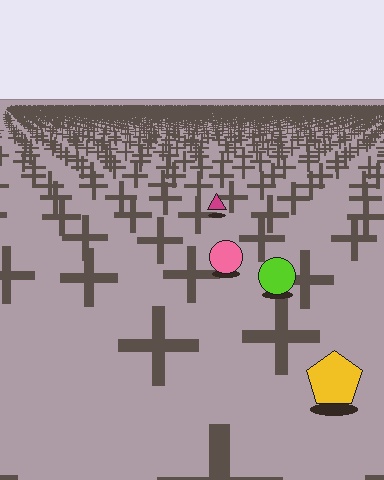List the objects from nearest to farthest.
From nearest to farthest: the yellow pentagon, the lime circle, the pink circle, the magenta triangle.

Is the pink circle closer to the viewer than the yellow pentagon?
No. The yellow pentagon is closer — you can tell from the texture gradient: the ground texture is coarser near it.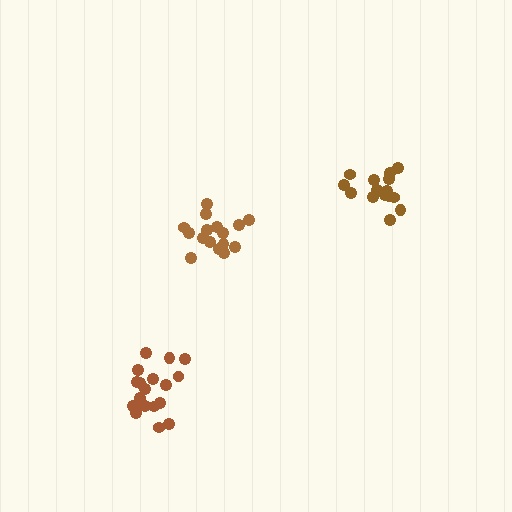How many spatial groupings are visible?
There are 3 spatial groupings.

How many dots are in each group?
Group 1: 16 dots, Group 2: 15 dots, Group 3: 18 dots (49 total).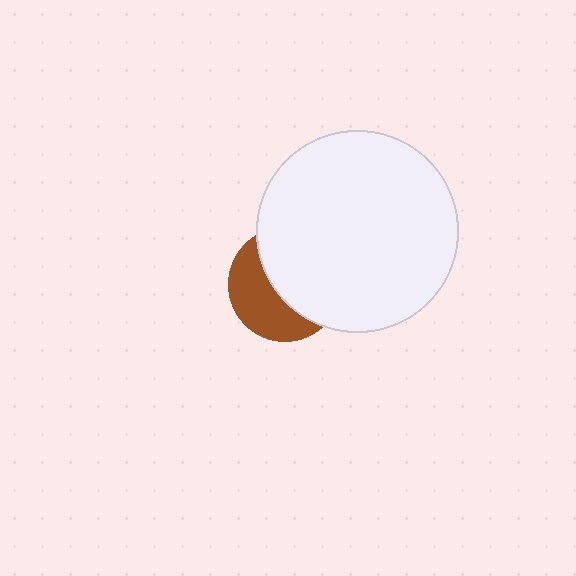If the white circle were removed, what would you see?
You would see the complete brown circle.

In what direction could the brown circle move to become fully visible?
The brown circle could move left. That would shift it out from behind the white circle entirely.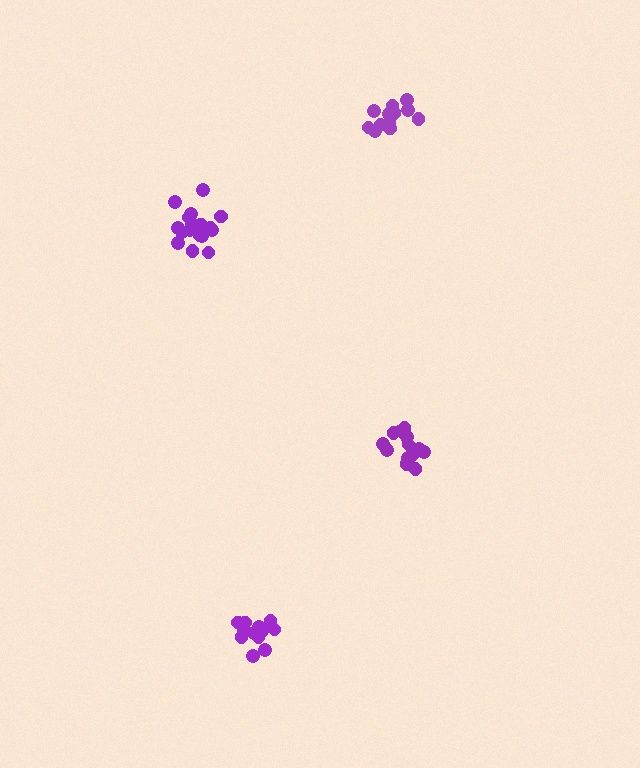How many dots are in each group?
Group 1: 13 dots, Group 2: 17 dots, Group 3: 12 dots, Group 4: 12 dots (54 total).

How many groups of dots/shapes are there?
There are 4 groups.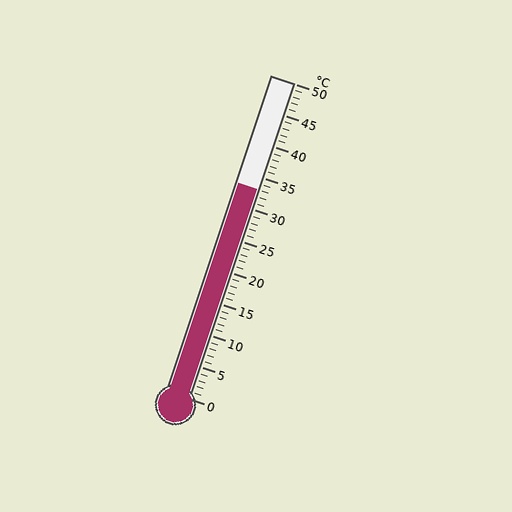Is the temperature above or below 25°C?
The temperature is above 25°C.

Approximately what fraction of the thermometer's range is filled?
The thermometer is filled to approximately 65% of its range.